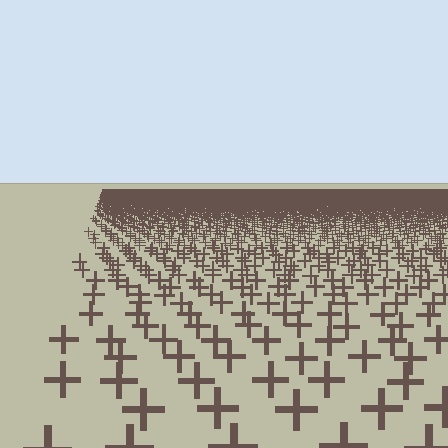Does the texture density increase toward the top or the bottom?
Density increases toward the top.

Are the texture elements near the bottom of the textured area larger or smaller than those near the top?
Larger. Near the bottom, elements are closer to the viewer and appear at a bigger on-screen size.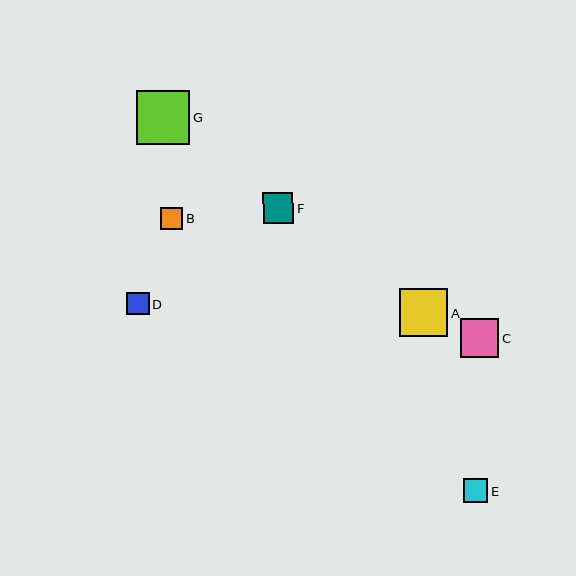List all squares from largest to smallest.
From largest to smallest: G, A, C, F, E, B, D.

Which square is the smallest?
Square D is the smallest with a size of approximately 22 pixels.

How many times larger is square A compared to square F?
Square A is approximately 1.6 times the size of square F.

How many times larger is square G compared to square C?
Square G is approximately 1.4 times the size of square C.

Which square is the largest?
Square G is the largest with a size of approximately 53 pixels.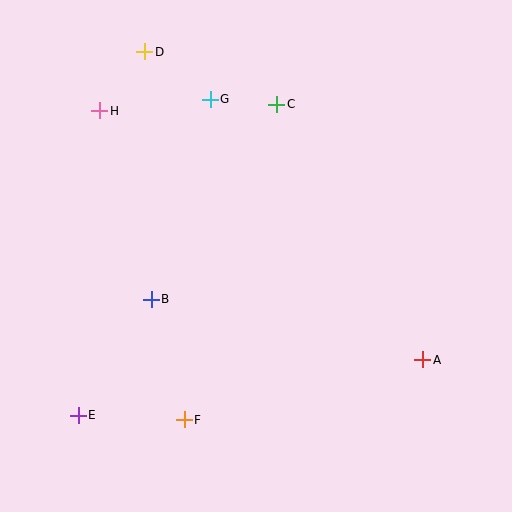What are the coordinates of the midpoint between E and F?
The midpoint between E and F is at (131, 418).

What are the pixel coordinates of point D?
Point D is at (145, 52).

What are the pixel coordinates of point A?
Point A is at (423, 360).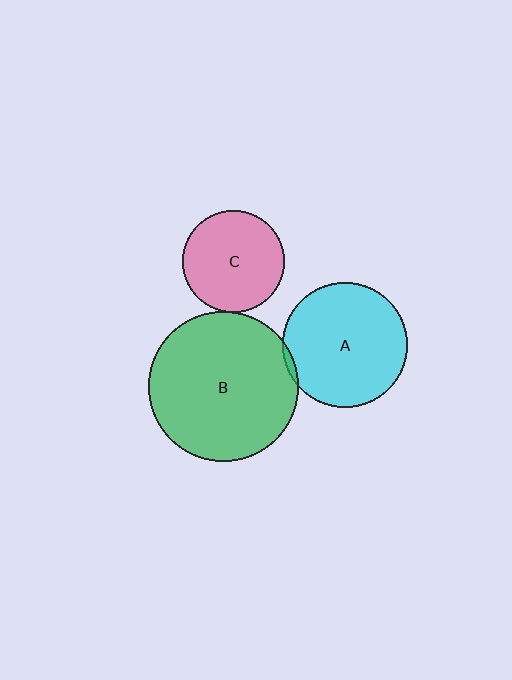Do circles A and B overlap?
Yes.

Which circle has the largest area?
Circle B (green).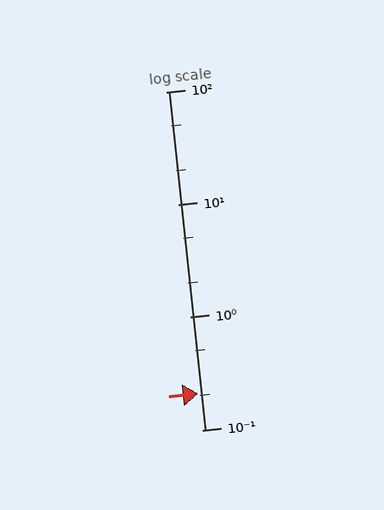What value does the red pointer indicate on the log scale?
The pointer indicates approximately 0.21.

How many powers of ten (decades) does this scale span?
The scale spans 3 decades, from 0.1 to 100.